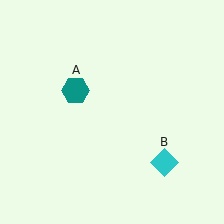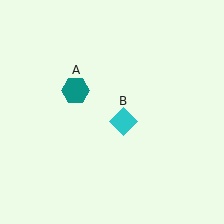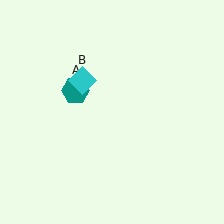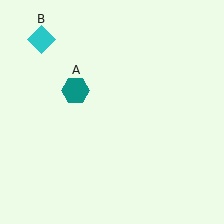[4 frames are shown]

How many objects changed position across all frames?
1 object changed position: cyan diamond (object B).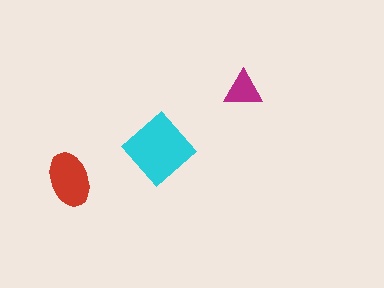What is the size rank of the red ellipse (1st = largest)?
2nd.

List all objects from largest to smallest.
The cyan diamond, the red ellipse, the magenta triangle.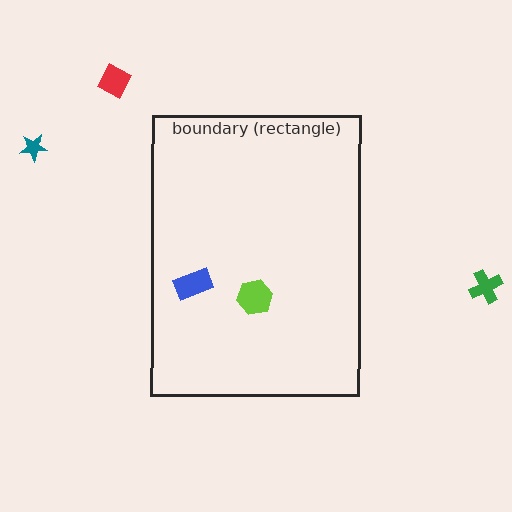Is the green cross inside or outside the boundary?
Outside.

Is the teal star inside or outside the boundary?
Outside.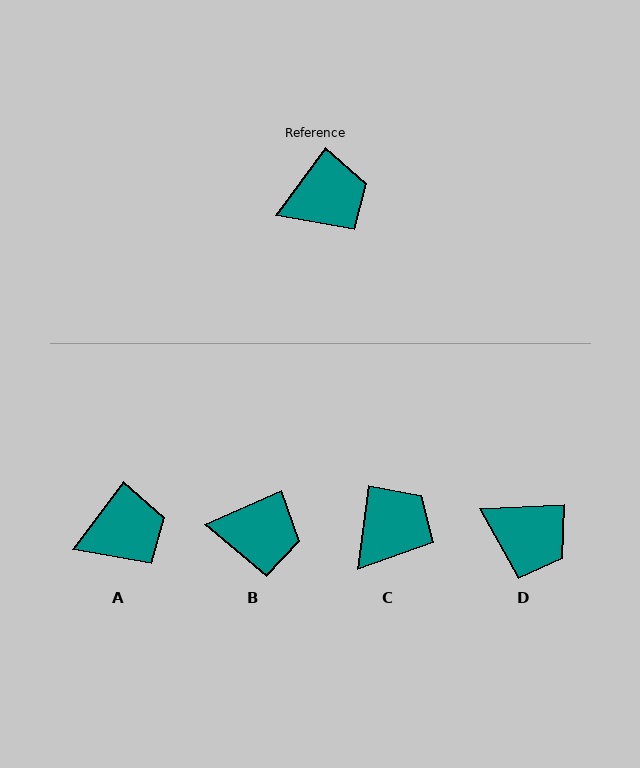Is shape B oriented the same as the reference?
No, it is off by about 30 degrees.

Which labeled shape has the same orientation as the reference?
A.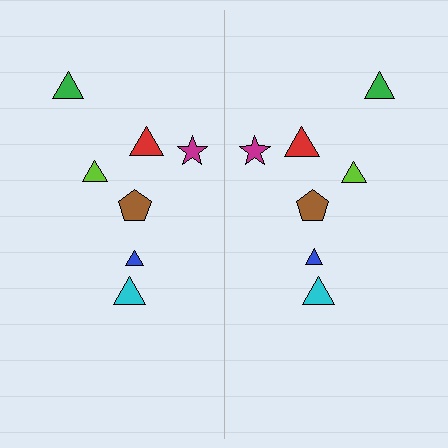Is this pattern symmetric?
Yes, this pattern has bilateral (reflection) symmetry.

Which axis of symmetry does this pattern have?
The pattern has a vertical axis of symmetry running through the center of the image.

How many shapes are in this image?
There are 14 shapes in this image.